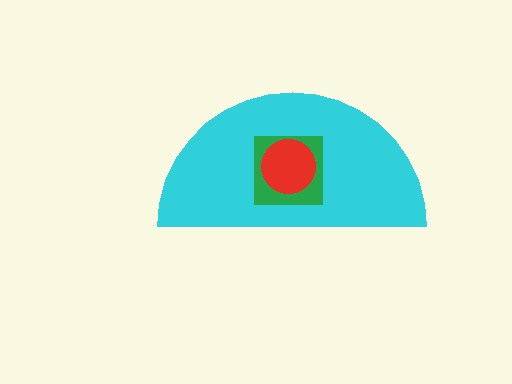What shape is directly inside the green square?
The red circle.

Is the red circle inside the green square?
Yes.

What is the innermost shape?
The red circle.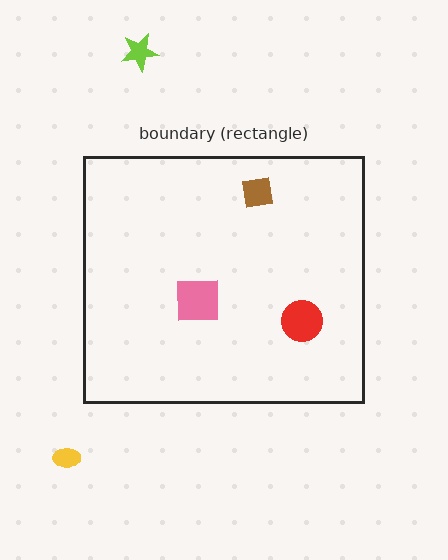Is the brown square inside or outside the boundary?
Inside.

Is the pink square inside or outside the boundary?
Inside.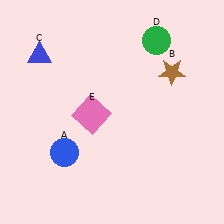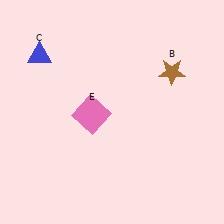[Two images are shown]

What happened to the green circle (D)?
The green circle (D) was removed in Image 2. It was in the top-right area of Image 1.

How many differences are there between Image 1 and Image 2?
There are 2 differences between the two images.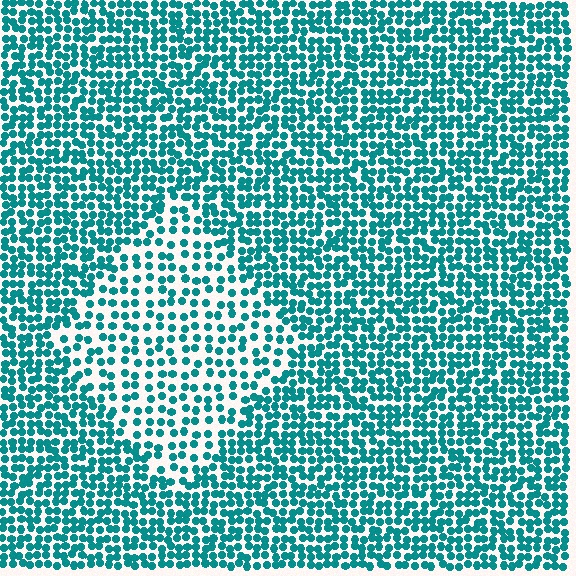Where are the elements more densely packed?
The elements are more densely packed outside the diamond boundary.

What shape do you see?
I see a diamond.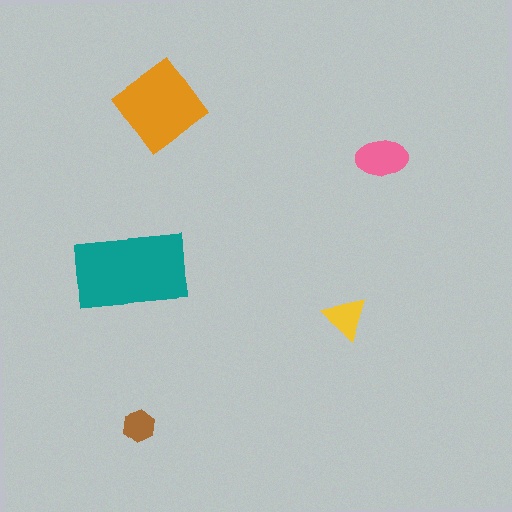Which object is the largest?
The teal rectangle.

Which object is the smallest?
The brown hexagon.